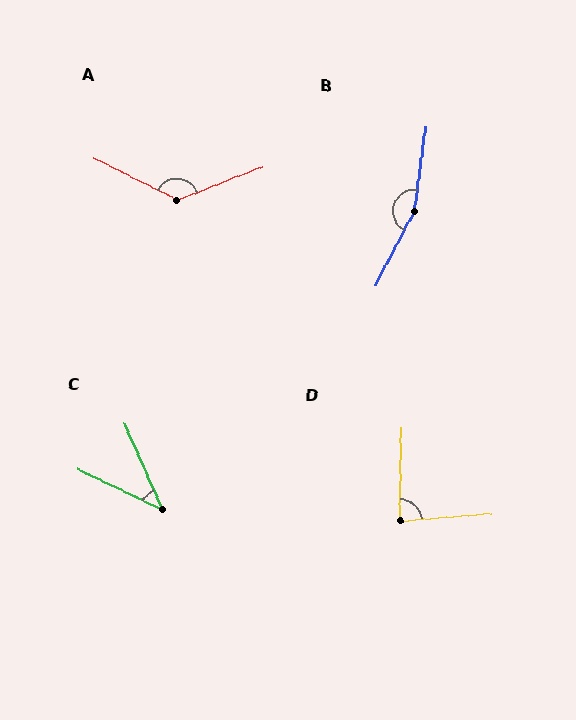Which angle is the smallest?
C, at approximately 41 degrees.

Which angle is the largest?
B, at approximately 160 degrees.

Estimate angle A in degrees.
Approximately 132 degrees.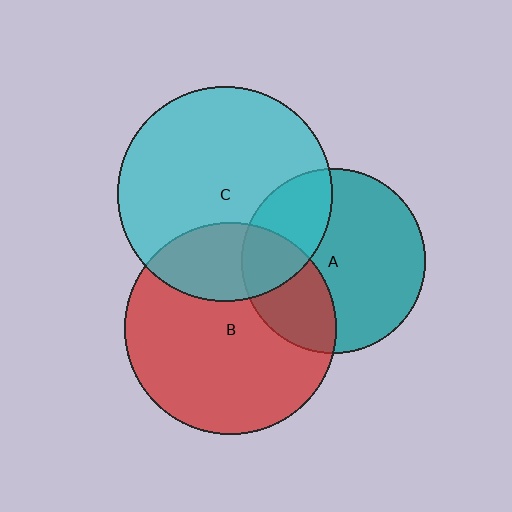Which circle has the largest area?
Circle C (cyan).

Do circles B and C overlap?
Yes.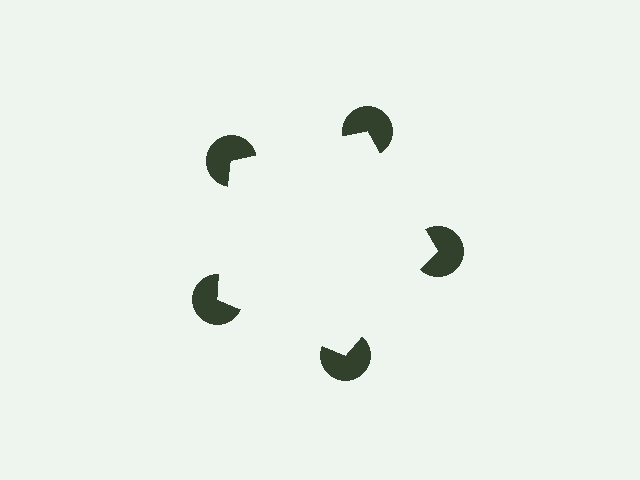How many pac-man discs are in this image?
There are 5 — one at each vertex of the illusory pentagon.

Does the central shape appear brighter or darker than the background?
It typically appears slightly brighter than the background, even though no actual brightness change is drawn.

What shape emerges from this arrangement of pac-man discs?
An illusory pentagon — its edges are inferred from the aligned wedge cuts in the pac-man discs, not physically drawn.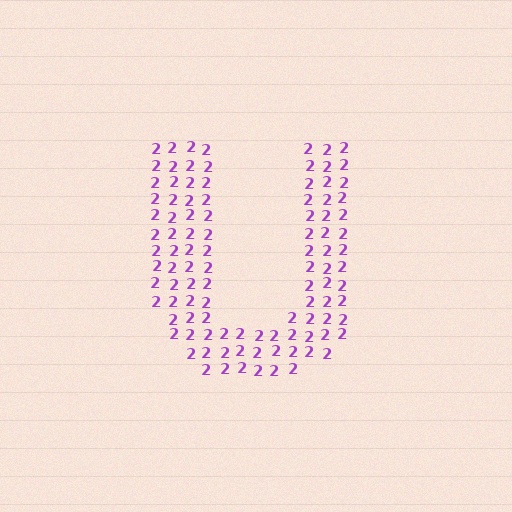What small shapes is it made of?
It is made of small digit 2's.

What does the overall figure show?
The overall figure shows the letter U.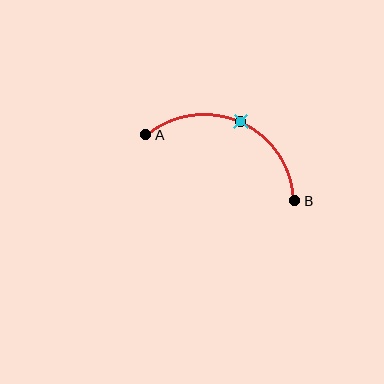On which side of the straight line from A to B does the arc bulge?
The arc bulges above the straight line connecting A and B.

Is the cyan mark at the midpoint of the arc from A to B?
Yes. The cyan mark lies on the arc at equal arc-length from both A and B — it is the arc midpoint.